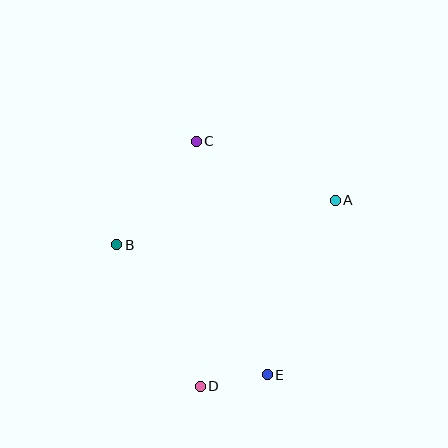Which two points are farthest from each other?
Points C and D are farthest from each other.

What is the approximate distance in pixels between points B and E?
The distance between B and E is approximately 199 pixels.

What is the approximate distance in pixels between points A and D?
The distance between A and D is approximately 230 pixels.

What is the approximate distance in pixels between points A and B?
The distance between A and B is approximately 223 pixels.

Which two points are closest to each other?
Points D and E are closest to each other.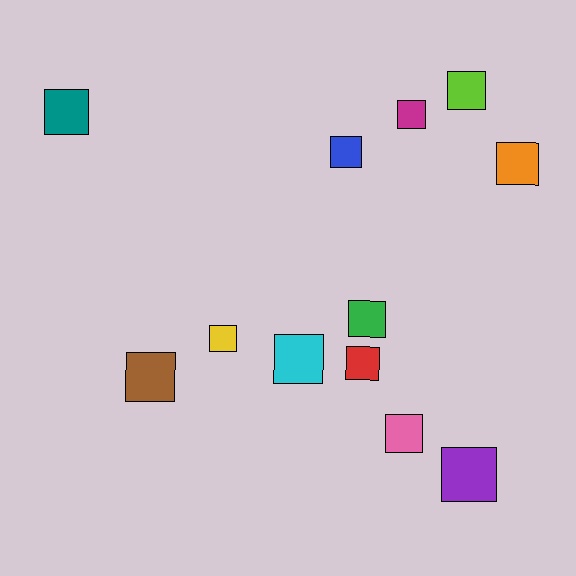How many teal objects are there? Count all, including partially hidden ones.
There is 1 teal object.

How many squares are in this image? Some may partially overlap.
There are 12 squares.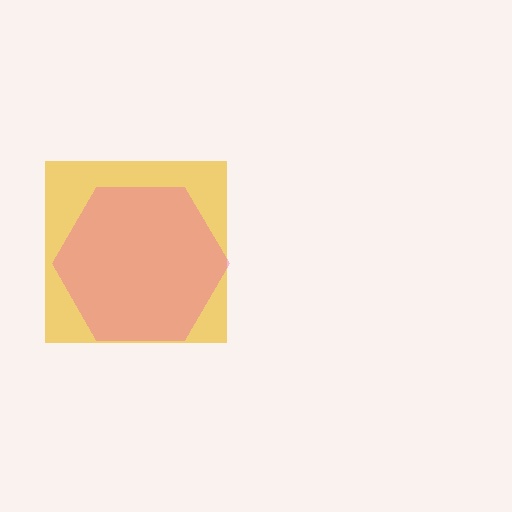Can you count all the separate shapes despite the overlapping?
Yes, there are 2 separate shapes.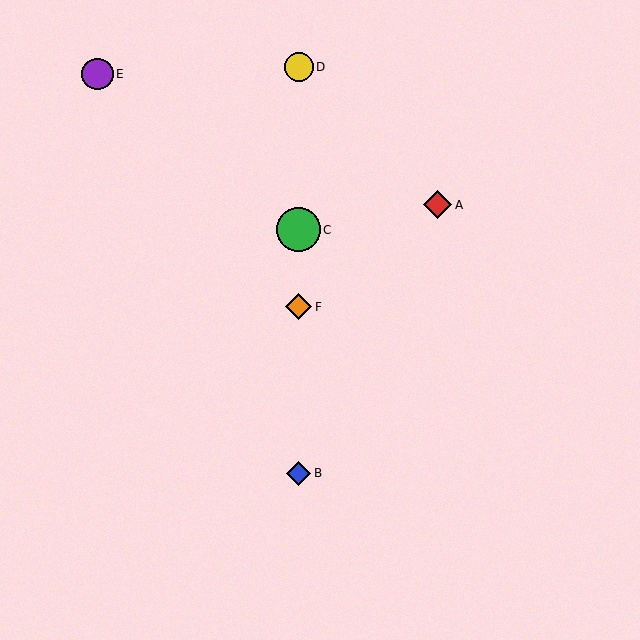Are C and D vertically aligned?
Yes, both are at x≈299.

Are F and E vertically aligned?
No, F is at x≈299 and E is at x≈97.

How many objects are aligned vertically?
4 objects (B, C, D, F) are aligned vertically.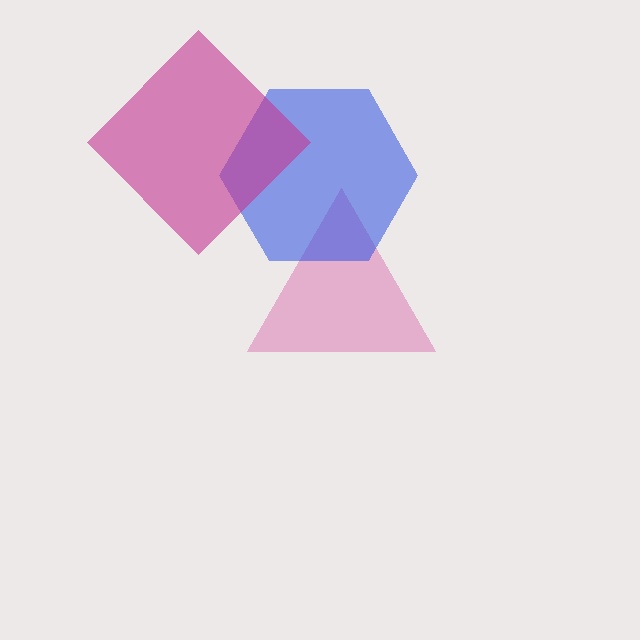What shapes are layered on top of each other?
The layered shapes are: a pink triangle, a blue hexagon, a magenta diamond.